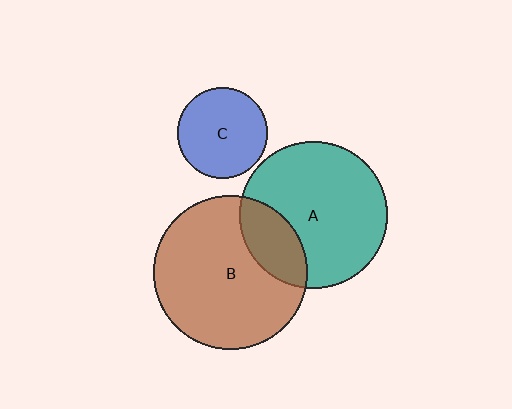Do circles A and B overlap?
Yes.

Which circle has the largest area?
Circle B (brown).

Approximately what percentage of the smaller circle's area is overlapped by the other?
Approximately 25%.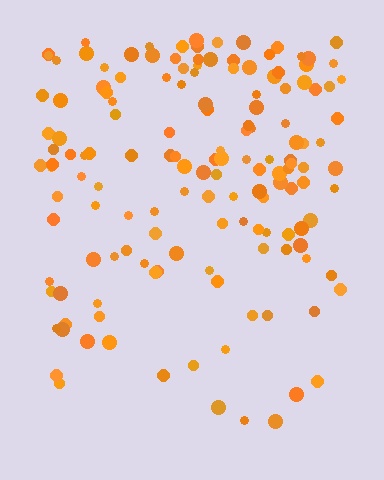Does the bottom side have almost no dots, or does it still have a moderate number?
Still a moderate number, just noticeably fewer than the top.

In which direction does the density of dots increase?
From bottom to top, with the top side densest.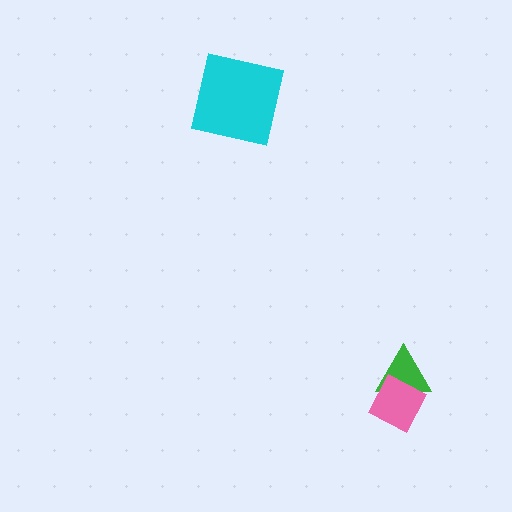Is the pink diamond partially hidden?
No, no other shape covers it.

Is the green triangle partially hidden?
Yes, it is partially covered by another shape.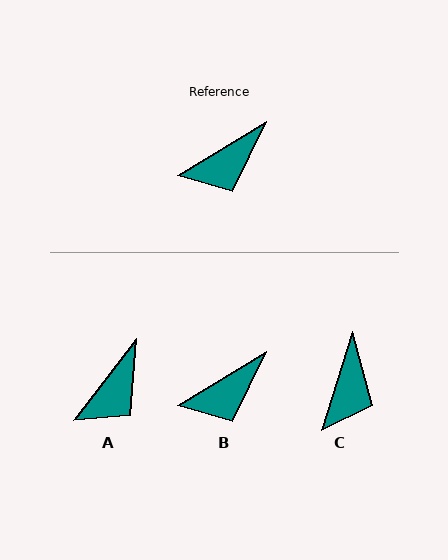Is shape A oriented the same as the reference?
No, it is off by about 21 degrees.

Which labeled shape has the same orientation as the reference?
B.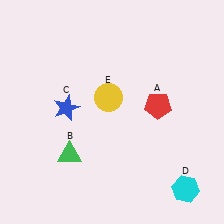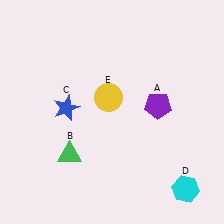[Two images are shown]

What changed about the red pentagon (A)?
In Image 1, A is red. In Image 2, it changed to purple.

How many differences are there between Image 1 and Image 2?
There is 1 difference between the two images.